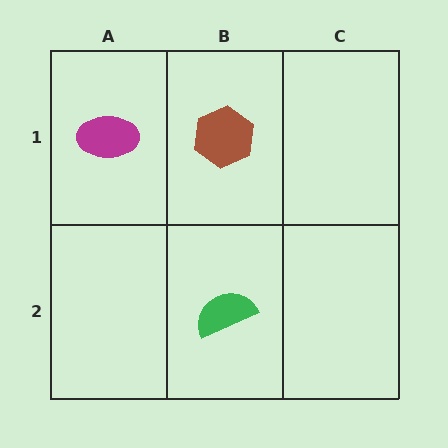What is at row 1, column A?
A magenta ellipse.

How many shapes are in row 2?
1 shape.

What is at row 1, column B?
A brown hexagon.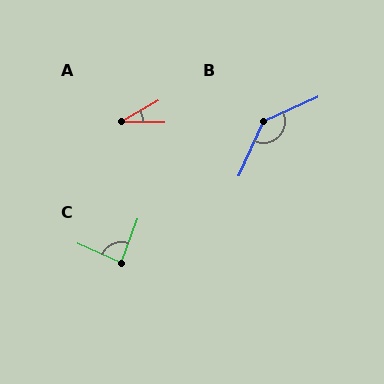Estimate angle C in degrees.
Approximately 86 degrees.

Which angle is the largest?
B, at approximately 139 degrees.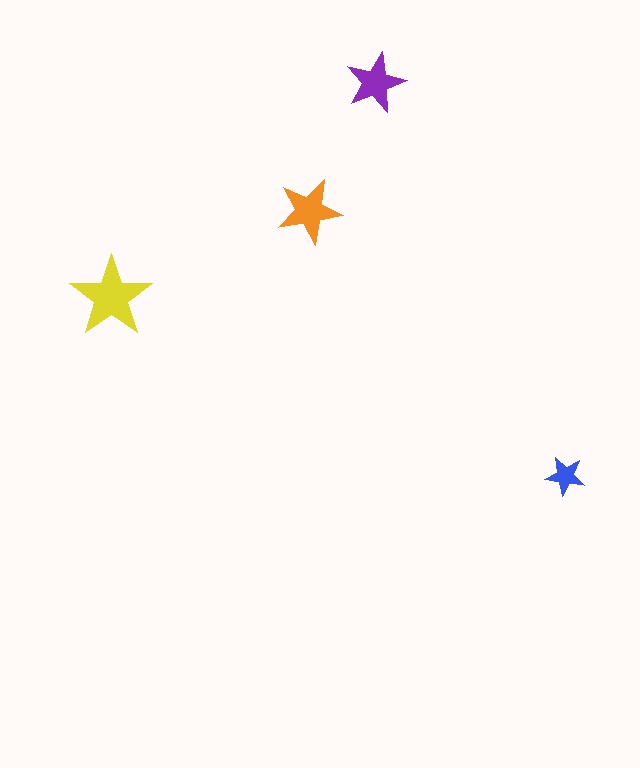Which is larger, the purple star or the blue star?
The purple one.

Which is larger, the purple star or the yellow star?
The yellow one.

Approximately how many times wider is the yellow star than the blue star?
About 2 times wider.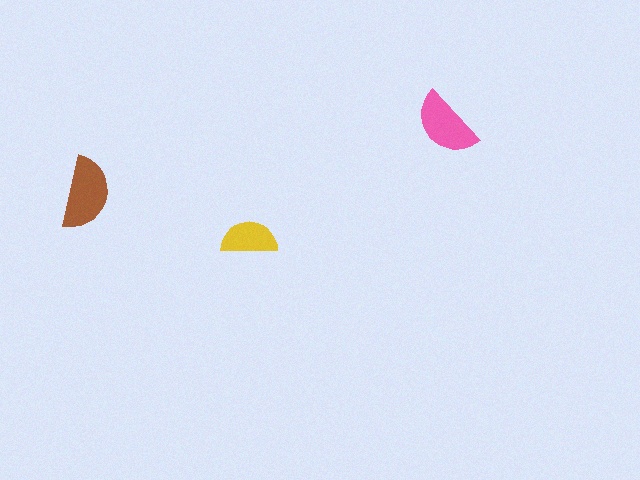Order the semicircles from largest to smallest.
the brown one, the pink one, the yellow one.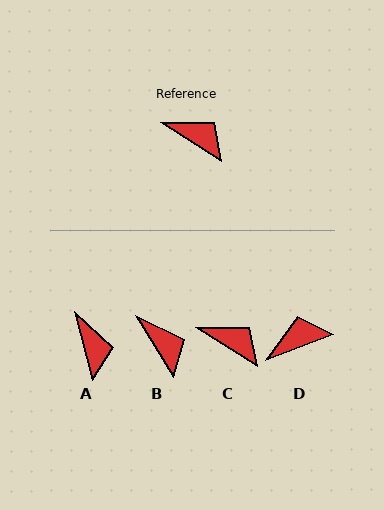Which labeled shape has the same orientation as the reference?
C.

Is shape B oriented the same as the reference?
No, it is off by about 26 degrees.